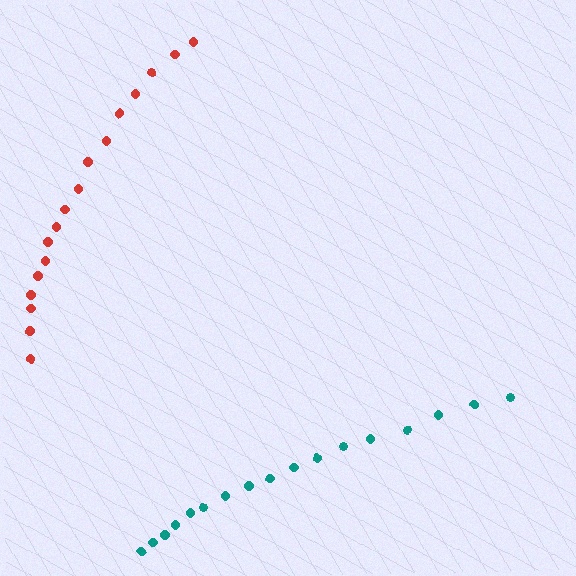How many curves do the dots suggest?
There are 2 distinct paths.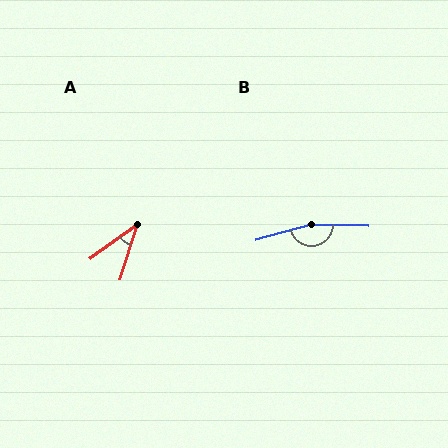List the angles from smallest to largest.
A (36°), B (163°).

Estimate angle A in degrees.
Approximately 36 degrees.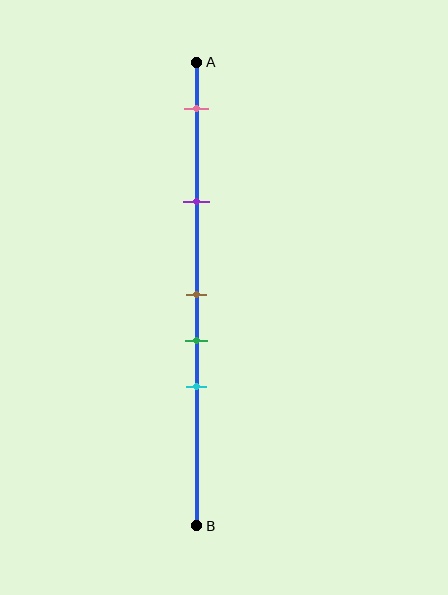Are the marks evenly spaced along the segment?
No, the marks are not evenly spaced.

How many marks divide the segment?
There are 5 marks dividing the segment.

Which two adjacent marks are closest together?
The brown and green marks are the closest adjacent pair.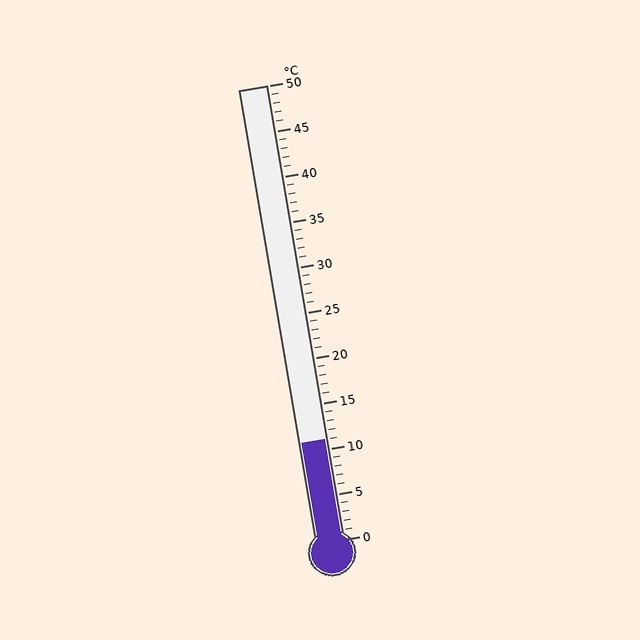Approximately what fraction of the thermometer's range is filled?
The thermometer is filled to approximately 20% of its range.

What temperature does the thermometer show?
The thermometer shows approximately 11°C.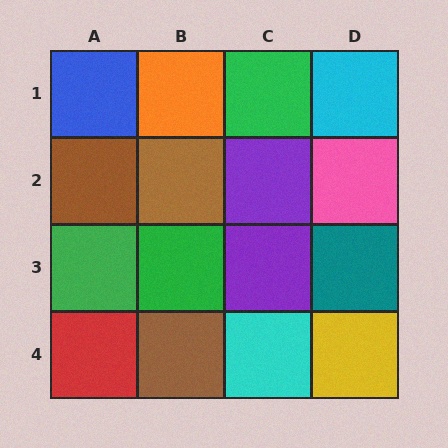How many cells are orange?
1 cell is orange.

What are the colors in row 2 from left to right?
Brown, brown, purple, pink.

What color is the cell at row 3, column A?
Green.